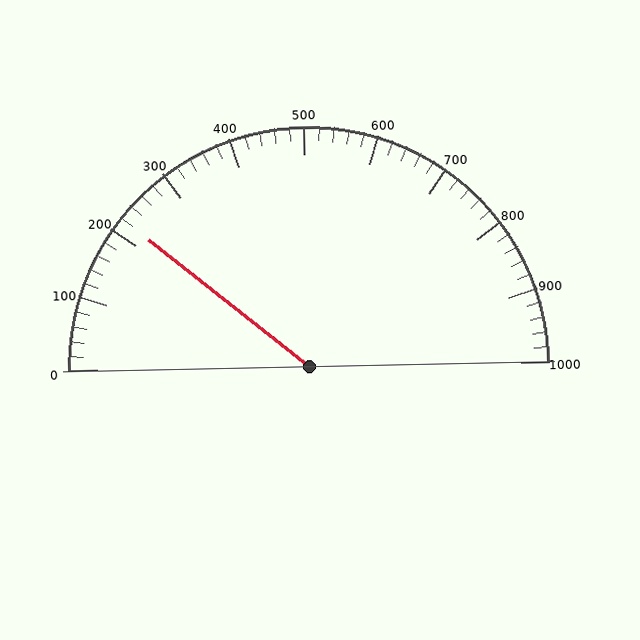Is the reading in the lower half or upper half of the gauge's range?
The reading is in the lower half of the range (0 to 1000).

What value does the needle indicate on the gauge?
The needle indicates approximately 220.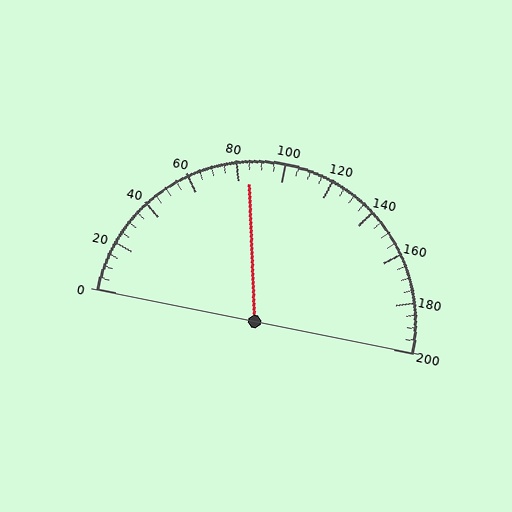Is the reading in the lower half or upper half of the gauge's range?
The reading is in the lower half of the range (0 to 200).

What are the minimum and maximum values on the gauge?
The gauge ranges from 0 to 200.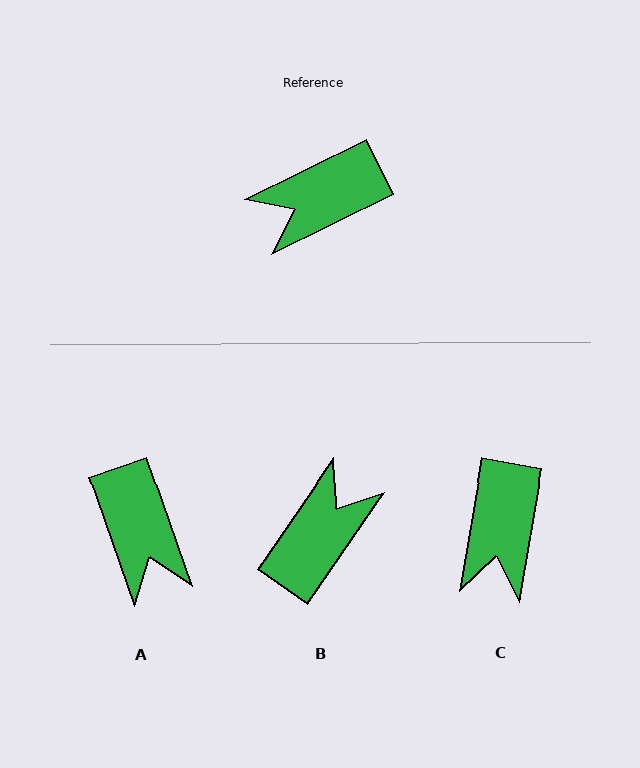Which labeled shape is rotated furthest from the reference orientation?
B, about 151 degrees away.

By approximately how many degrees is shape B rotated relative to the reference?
Approximately 151 degrees clockwise.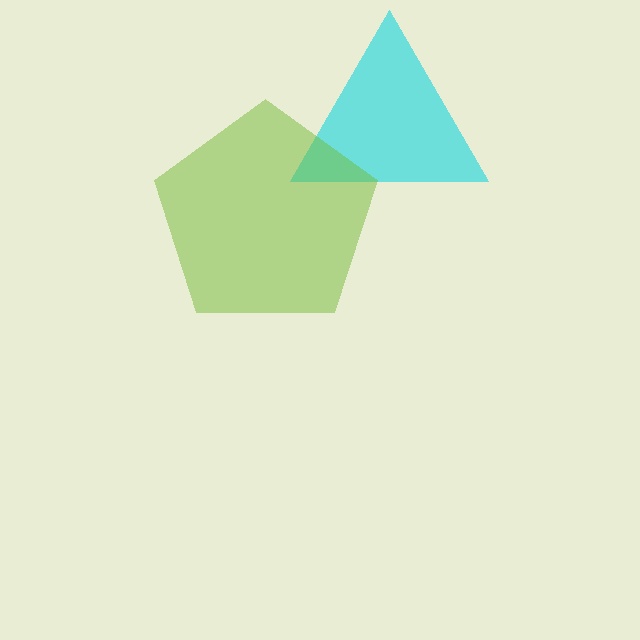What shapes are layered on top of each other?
The layered shapes are: a cyan triangle, a lime pentagon.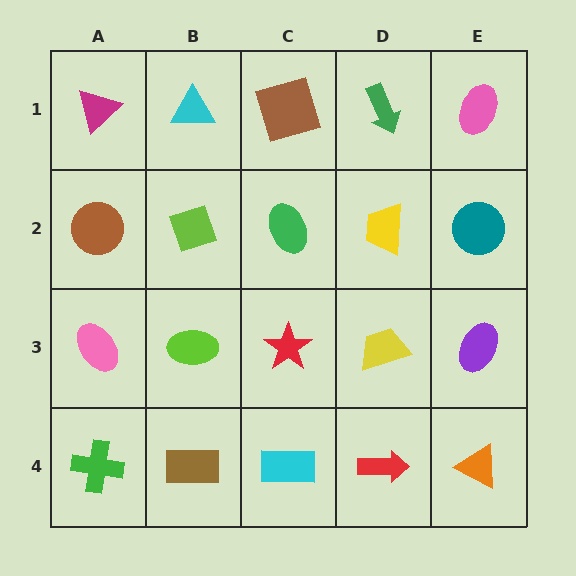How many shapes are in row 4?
5 shapes.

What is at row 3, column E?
A purple ellipse.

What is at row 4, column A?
A green cross.